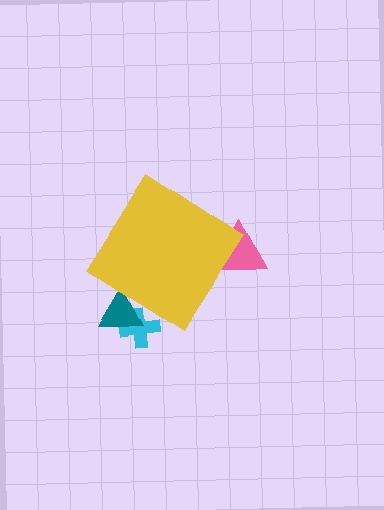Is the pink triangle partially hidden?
Yes, the pink triangle is partially hidden behind the yellow diamond.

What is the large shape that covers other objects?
A yellow diamond.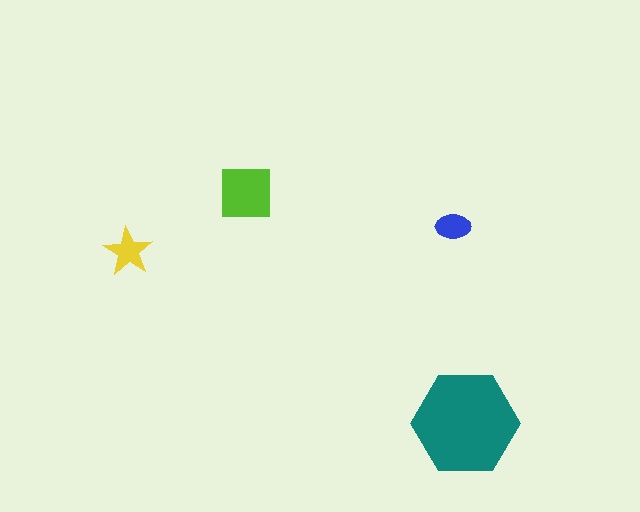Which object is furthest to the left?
The yellow star is leftmost.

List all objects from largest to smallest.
The teal hexagon, the lime square, the yellow star, the blue ellipse.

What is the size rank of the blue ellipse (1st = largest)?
4th.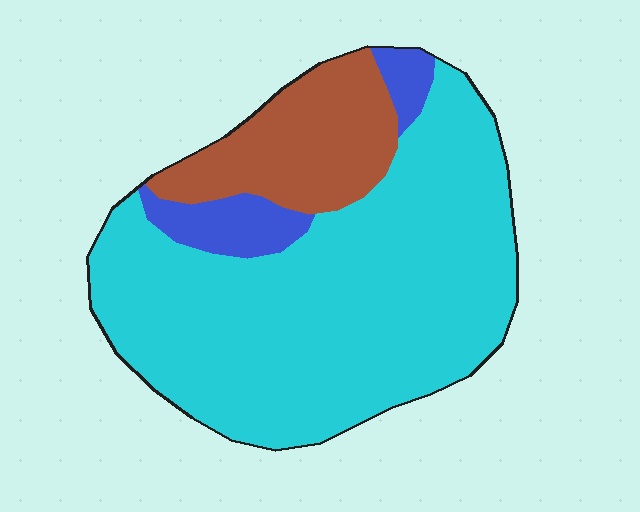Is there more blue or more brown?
Brown.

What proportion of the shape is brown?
Brown covers 19% of the shape.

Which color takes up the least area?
Blue, at roughly 10%.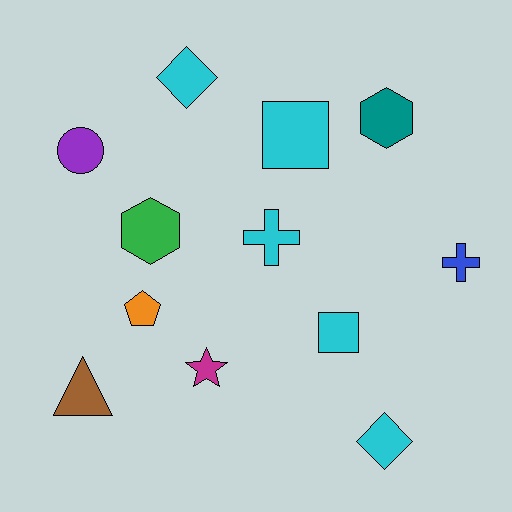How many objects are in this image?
There are 12 objects.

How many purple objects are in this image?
There is 1 purple object.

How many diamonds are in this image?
There are 2 diamonds.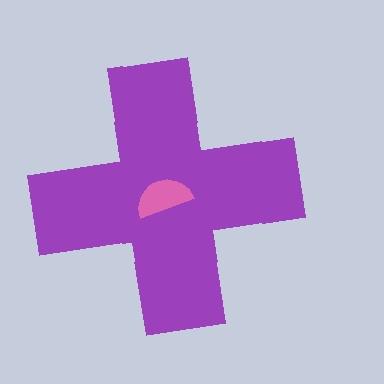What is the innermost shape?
The pink semicircle.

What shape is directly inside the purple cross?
The pink semicircle.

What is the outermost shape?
The purple cross.